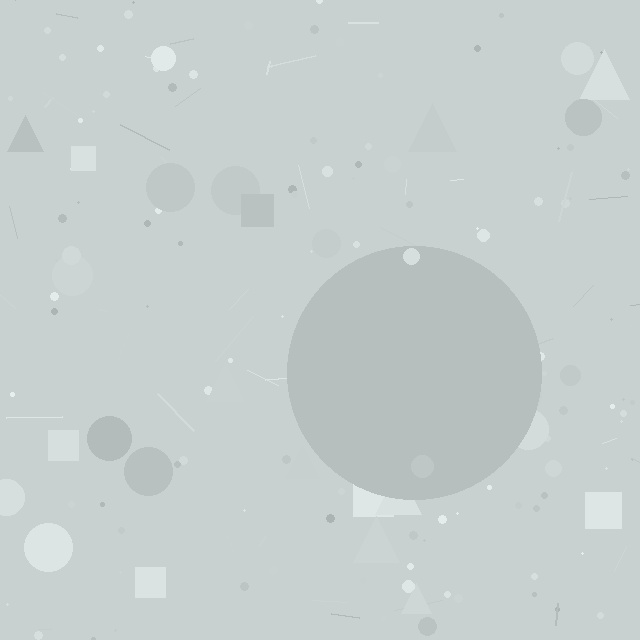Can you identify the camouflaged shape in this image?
The camouflaged shape is a circle.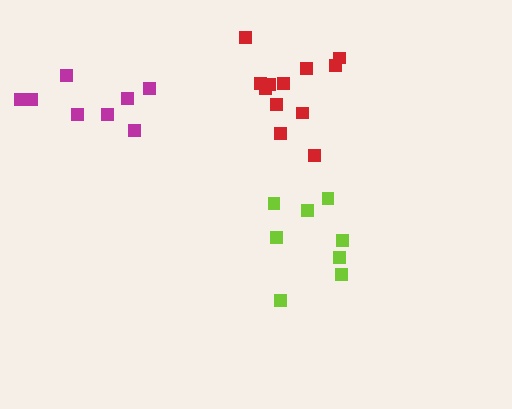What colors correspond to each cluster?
The clusters are colored: red, magenta, lime.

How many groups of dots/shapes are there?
There are 3 groups.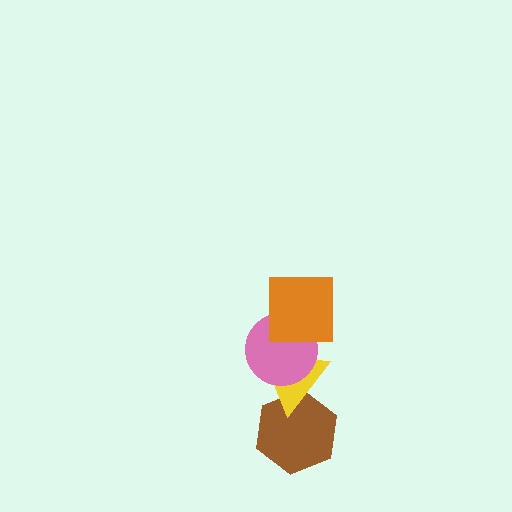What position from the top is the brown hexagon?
The brown hexagon is 4th from the top.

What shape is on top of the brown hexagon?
The yellow triangle is on top of the brown hexagon.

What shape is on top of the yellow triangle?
The pink circle is on top of the yellow triangle.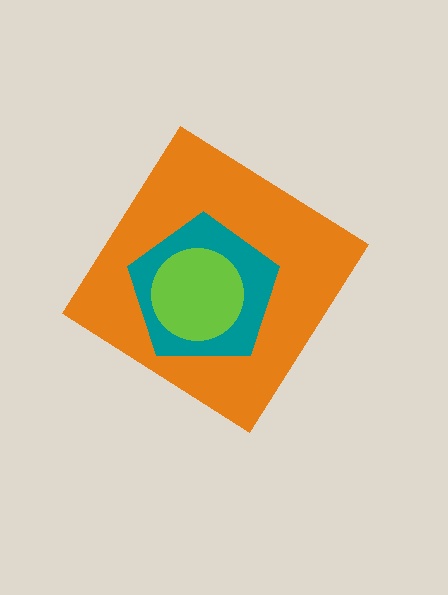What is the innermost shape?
The lime circle.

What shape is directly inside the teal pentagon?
The lime circle.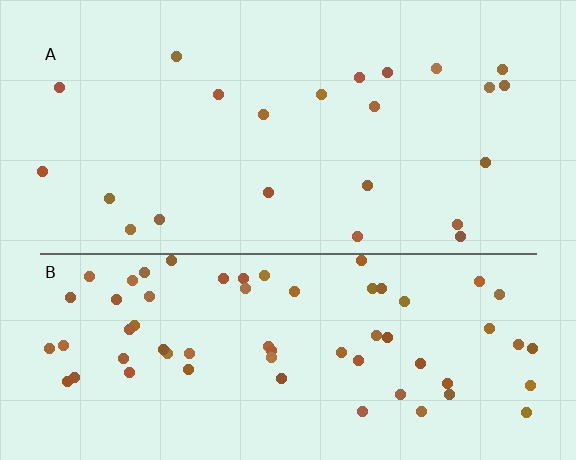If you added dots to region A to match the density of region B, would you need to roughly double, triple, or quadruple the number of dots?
Approximately triple.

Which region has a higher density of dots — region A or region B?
B (the bottom).